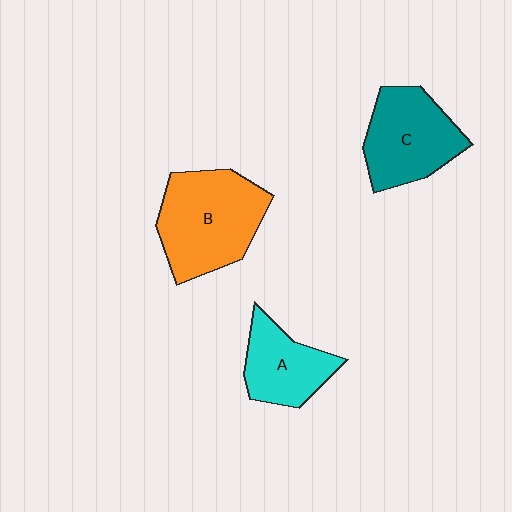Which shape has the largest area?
Shape B (orange).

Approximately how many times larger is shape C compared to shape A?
Approximately 1.3 times.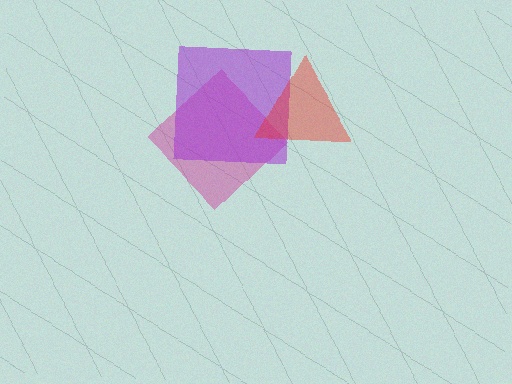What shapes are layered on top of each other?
The layered shapes are: a magenta diamond, a purple square, a red triangle.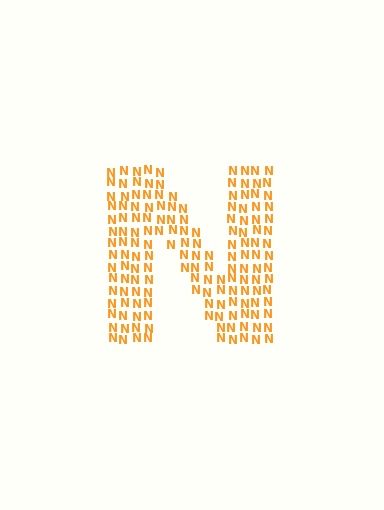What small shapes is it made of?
It is made of small letter N's.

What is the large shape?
The large shape is the letter N.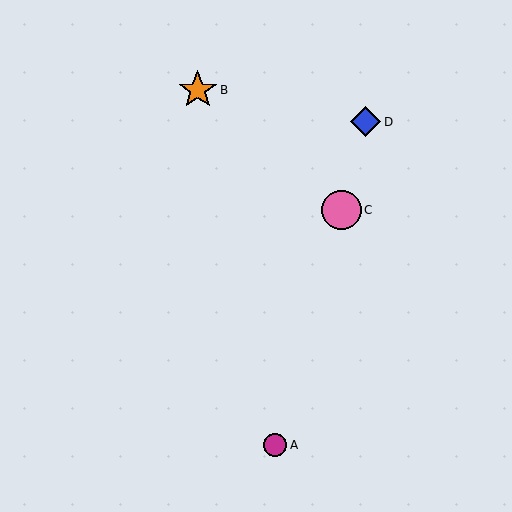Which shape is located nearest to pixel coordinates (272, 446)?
The magenta circle (labeled A) at (275, 445) is nearest to that location.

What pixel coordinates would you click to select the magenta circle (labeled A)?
Click at (275, 445) to select the magenta circle A.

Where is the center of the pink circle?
The center of the pink circle is at (342, 210).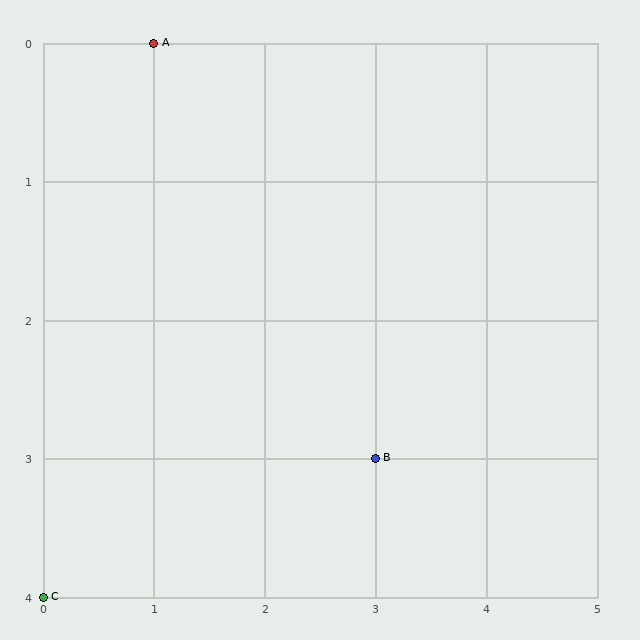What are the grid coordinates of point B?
Point B is at grid coordinates (3, 3).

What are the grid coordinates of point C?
Point C is at grid coordinates (0, 4).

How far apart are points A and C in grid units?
Points A and C are 1 column and 4 rows apart (about 4.1 grid units diagonally).